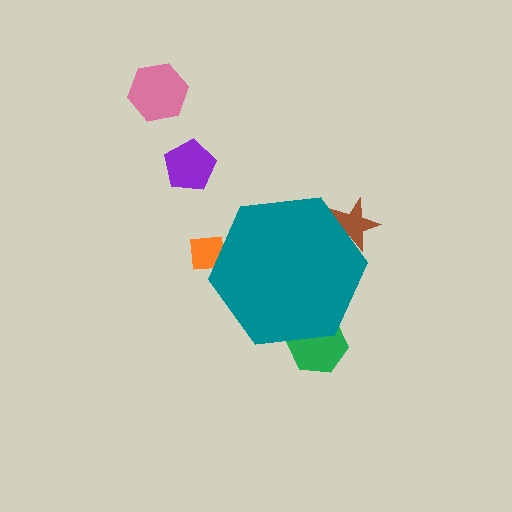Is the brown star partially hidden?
Yes, the brown star is partially hidden behind the teal hexagon.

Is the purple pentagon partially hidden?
No, the purple pentagon is fully visible.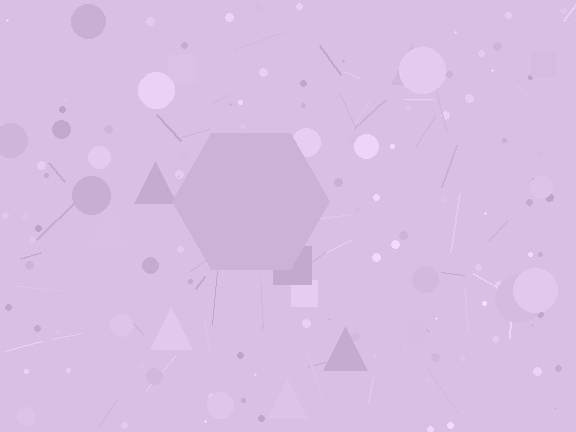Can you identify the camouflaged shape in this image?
The camouflaged shape is a hexagon.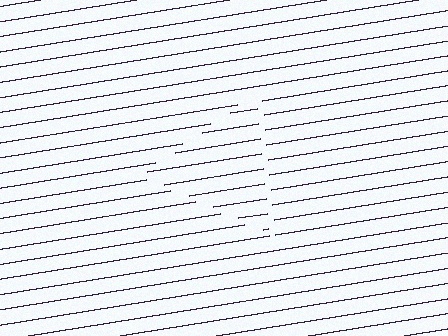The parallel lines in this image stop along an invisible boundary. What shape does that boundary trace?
An illusory triangle. The interior of the shape contains the same grating, shifted by half a period — the contour is defined by the phase discontinuity where line-ends from the inner and outer gratings abut.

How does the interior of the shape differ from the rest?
The interior of the shape contains the same grating, shifted by half a period — the contour is defined by the phase discontinuity where line-ends from the inner and outer gratings abut.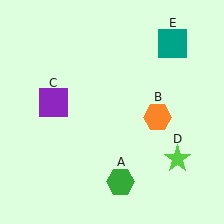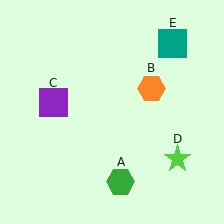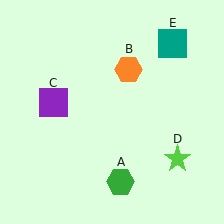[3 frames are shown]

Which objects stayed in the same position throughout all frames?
Green hexagon (object A) and purple square (object C) and lime star (object D) and teal square (object E) remained stationary.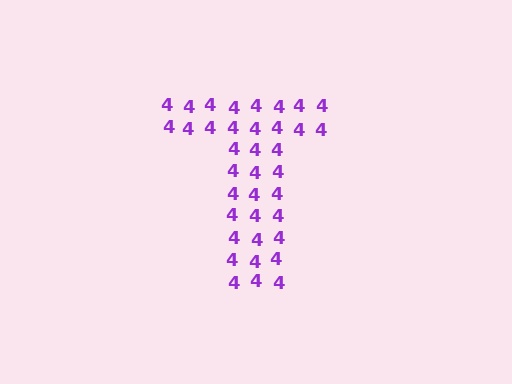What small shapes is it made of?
It is made of small digit 4's.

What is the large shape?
The large shape is the letter T.